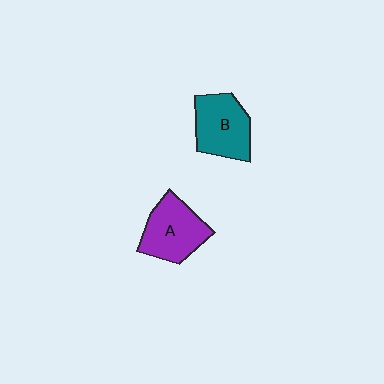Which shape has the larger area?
Shape A (purple).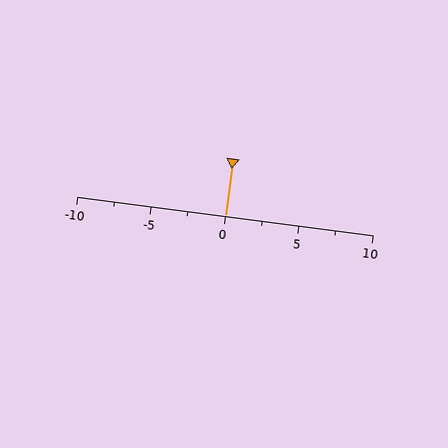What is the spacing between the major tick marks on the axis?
The major ticks are spaced 5 apart.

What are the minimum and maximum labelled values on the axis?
The axis runs from -10 to 10.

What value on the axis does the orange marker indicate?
The marker indicates approximately 0.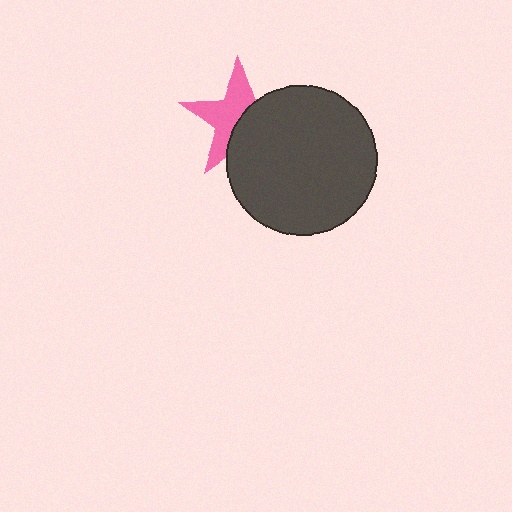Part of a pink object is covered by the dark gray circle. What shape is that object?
It is a star.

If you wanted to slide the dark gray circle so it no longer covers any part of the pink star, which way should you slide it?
Slide it toward the lower-right — that is the most direct way to separate the two shapes.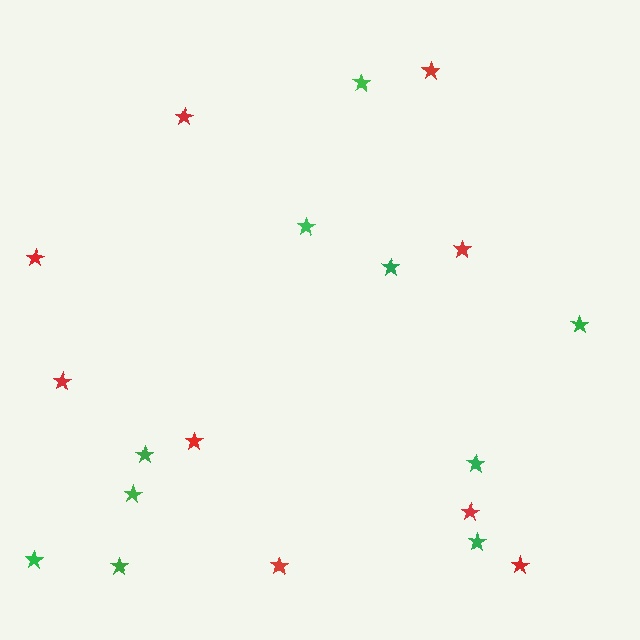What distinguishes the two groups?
There are 2 groups: one group of red stars (9) and one group of green stars (10).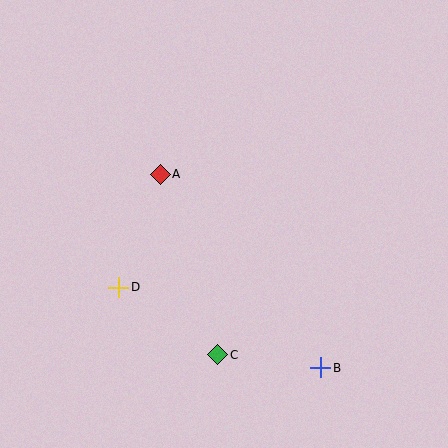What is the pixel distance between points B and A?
The distance between B and A is 251 pixels.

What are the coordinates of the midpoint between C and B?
The midpoint between C and B is at (269, 361).